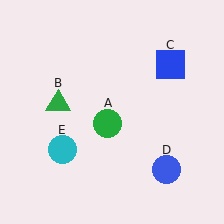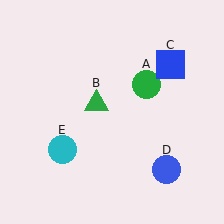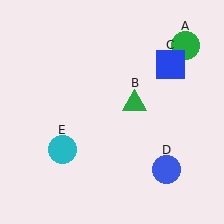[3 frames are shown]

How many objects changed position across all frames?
2 objects changed position: green circle (object A), green triangle (object B).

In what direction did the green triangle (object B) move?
The green triangle (object B) moved right.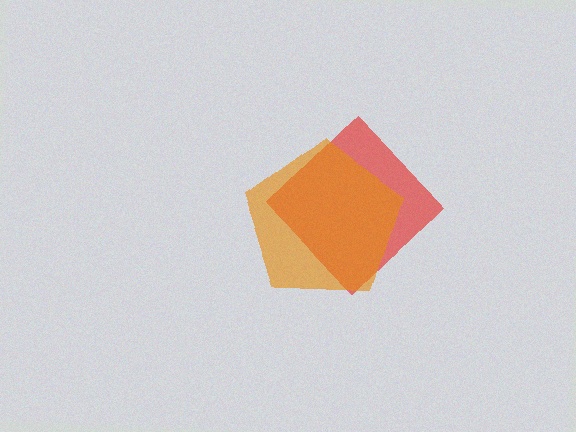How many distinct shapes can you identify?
There are 2 distinct shapes: a red diamond, an orange pentagon.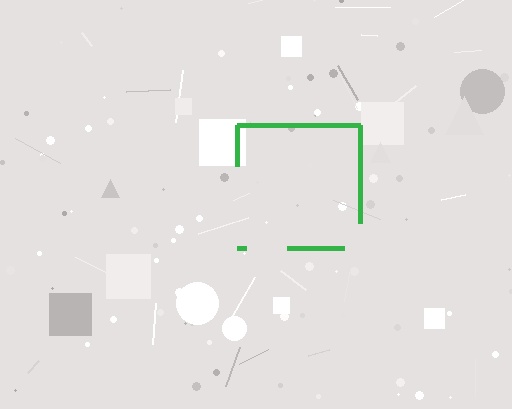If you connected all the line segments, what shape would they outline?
They would outline a square.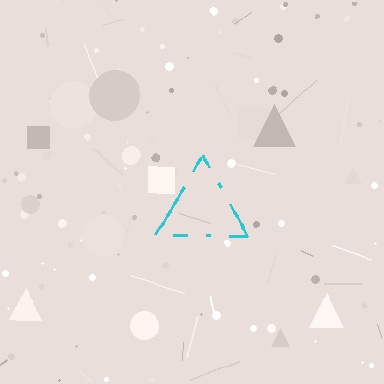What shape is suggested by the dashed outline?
The dashed outline suggests a triangle.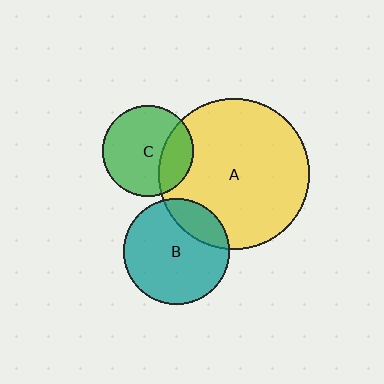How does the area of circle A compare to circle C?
Approximately 2.7 times.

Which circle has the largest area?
Circle A (yellow).